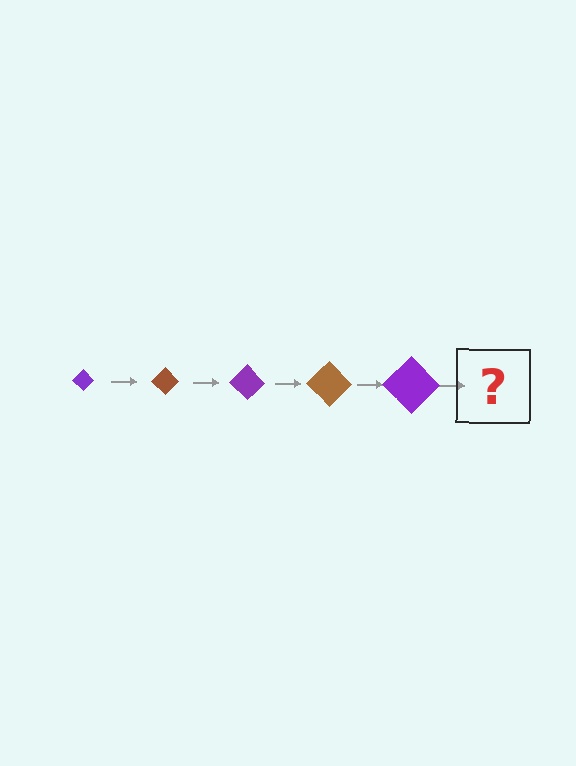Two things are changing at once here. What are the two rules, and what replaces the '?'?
The two rules are that the diamond grows larger each step and the color cycles through purple and brown. The '?' should be a brown diamond, larger than the previous one.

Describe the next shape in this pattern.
It should be a brown diamond, larger than the previous one.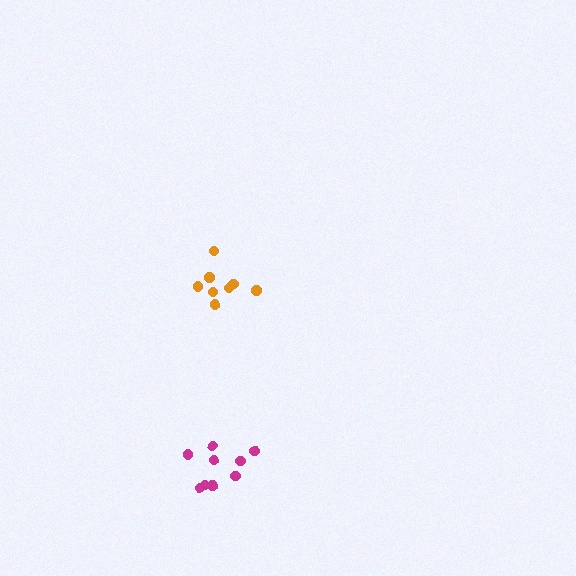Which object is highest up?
The orange cluster is topmost.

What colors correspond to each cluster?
The clusters are colored: magenta, orange.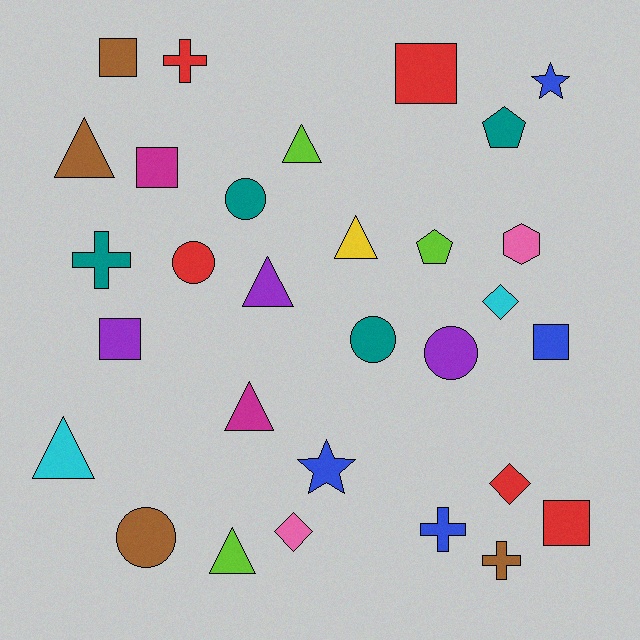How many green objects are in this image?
There are no green objects.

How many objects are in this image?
There are 30 objects.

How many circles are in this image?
There are 5 circles.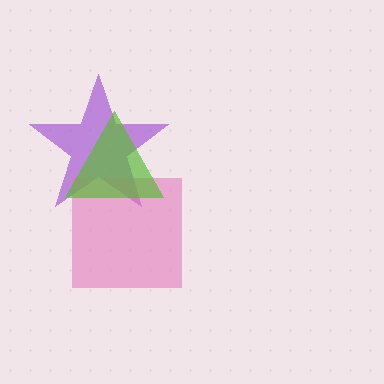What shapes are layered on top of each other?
The layered shapes are: a purple star, a pink square, a lime triangle.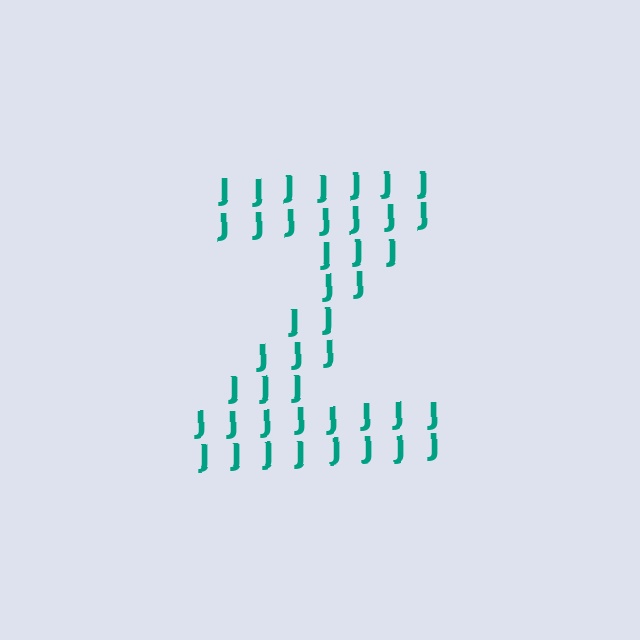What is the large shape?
The large shape is the letter Z.